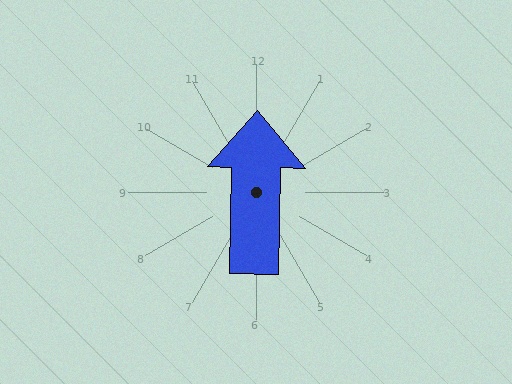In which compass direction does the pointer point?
North.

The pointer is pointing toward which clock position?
Roughly 12 o'clock.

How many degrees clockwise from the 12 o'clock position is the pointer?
Approximately 1 degrees.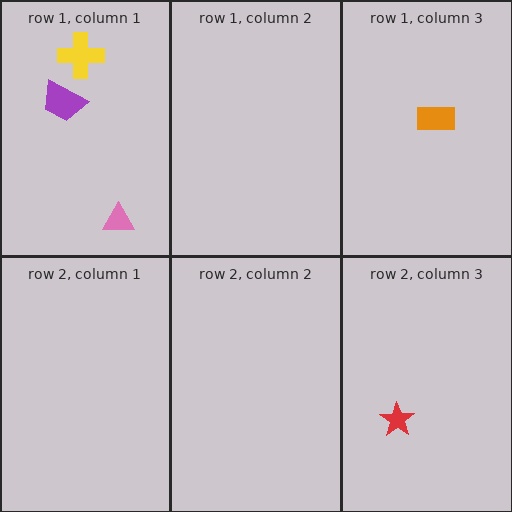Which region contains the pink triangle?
The row 1, column 1 region.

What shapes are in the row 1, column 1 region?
The purple trapezoid, the pink triangle, the yellow cross.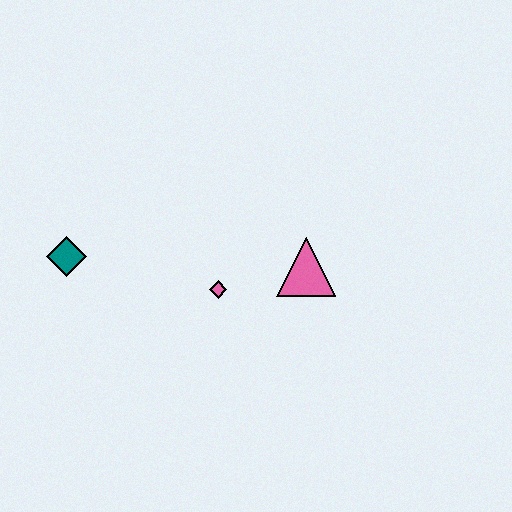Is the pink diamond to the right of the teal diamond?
Yes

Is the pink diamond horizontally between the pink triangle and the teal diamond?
Yes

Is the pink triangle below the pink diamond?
No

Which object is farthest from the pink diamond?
The teal diamond is farthest from the pink diamond.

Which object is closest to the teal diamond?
The pink diamond is closest to the teal diamond.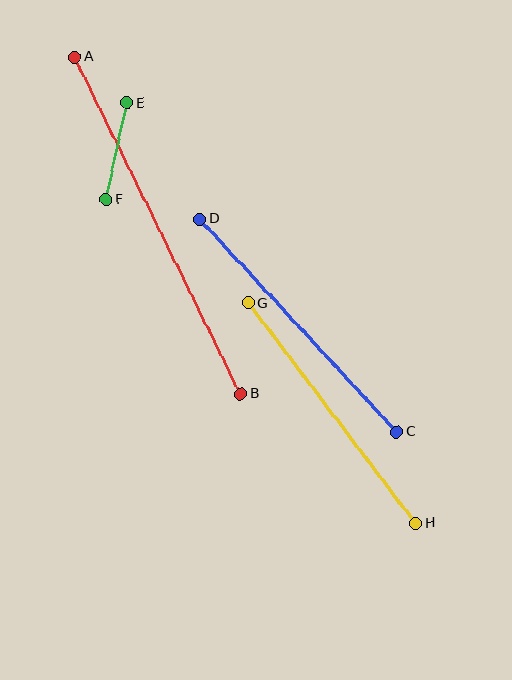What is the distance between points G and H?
The distance is approximately 277 pixels.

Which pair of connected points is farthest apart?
Points A and B are farthest apart.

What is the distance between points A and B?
The distance is approximately 376 pixels.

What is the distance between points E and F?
The distance is approximately 99 pixels.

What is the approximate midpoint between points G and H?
The midpoint is at approximately (332, 413) pixels.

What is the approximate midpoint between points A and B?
The midpoint is at approximately (158, 225) pixels.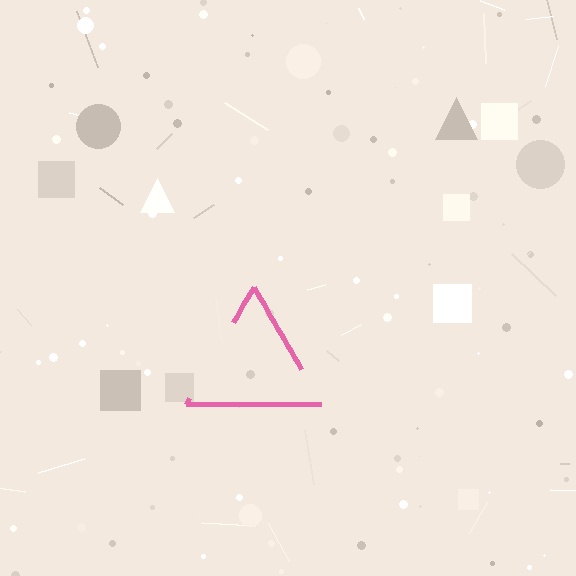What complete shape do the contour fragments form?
The contour fragments form a triangle.